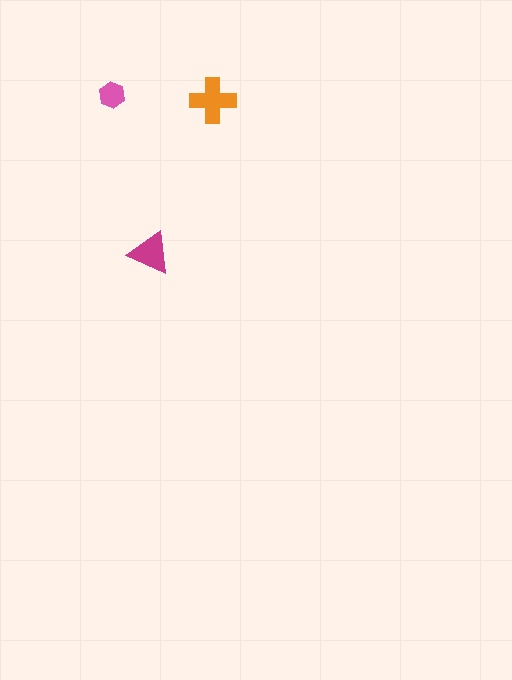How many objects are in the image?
There are 3 objects in the image.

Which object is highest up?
The pink hexagon is topmost.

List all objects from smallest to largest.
The pink hexagon, the magenta triangle, the orange cross.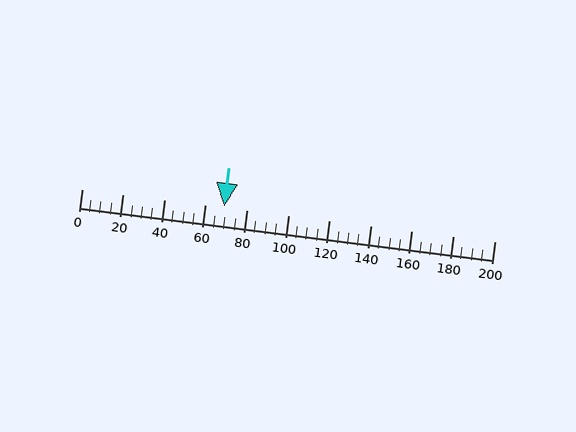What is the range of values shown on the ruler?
The ruler shows values from 0 to 200.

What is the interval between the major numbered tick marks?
The major tick marks are spaced 20 units apart.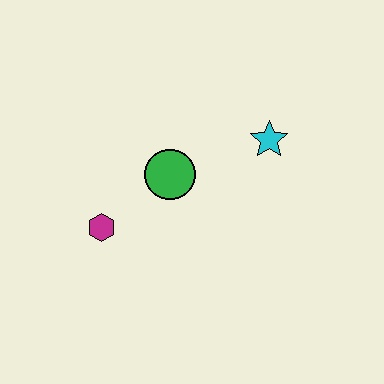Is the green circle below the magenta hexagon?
No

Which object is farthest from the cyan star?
The magenta hexagon is farthest from the cyan star.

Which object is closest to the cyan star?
The green circle is closest to the cyan star.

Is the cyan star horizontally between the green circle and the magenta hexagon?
No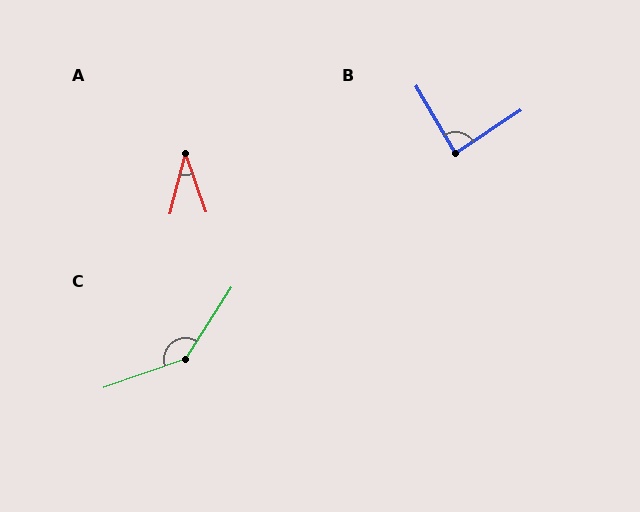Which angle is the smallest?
A, at approximately 34 degrees.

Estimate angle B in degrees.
Approximately 87 degrees.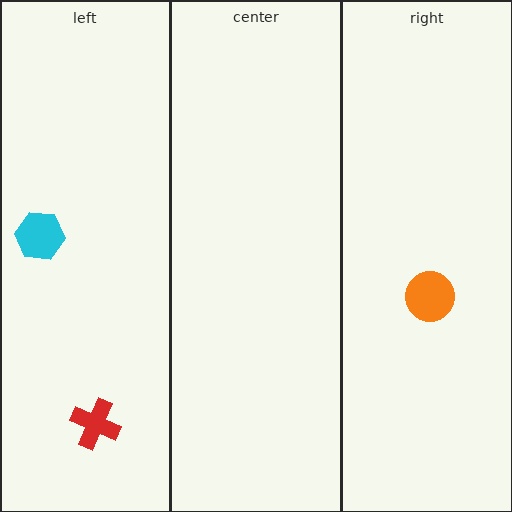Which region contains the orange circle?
The right region.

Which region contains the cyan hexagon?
The left region.